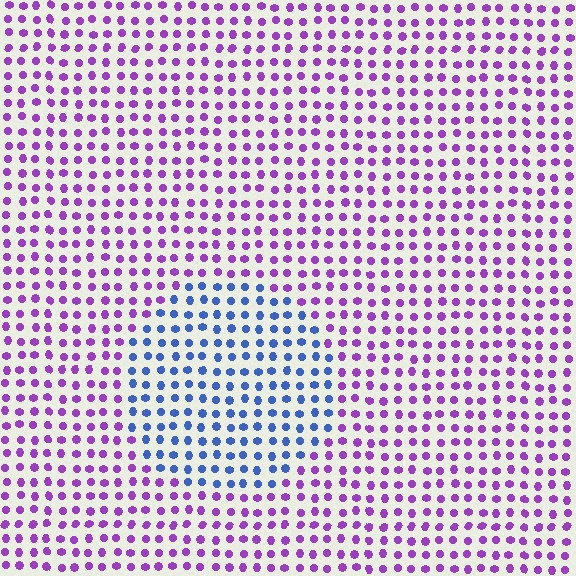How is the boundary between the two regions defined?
The boundary is defined purely by a slight shift in hue (about 61 degrees). Spacing, size, and orientation are identical on both sides.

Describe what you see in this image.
The image is filled with small purple elements in a uniform arrangement. A circle-shaped region is visible where the elements are tinted to a slightly different hue, forming a subtle color boundary.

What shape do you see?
I see a circle.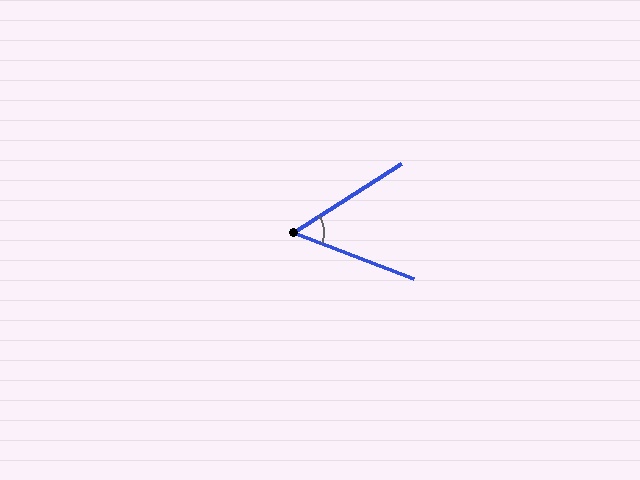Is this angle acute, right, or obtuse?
It is acute.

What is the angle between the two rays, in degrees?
Approximately 54 degrees.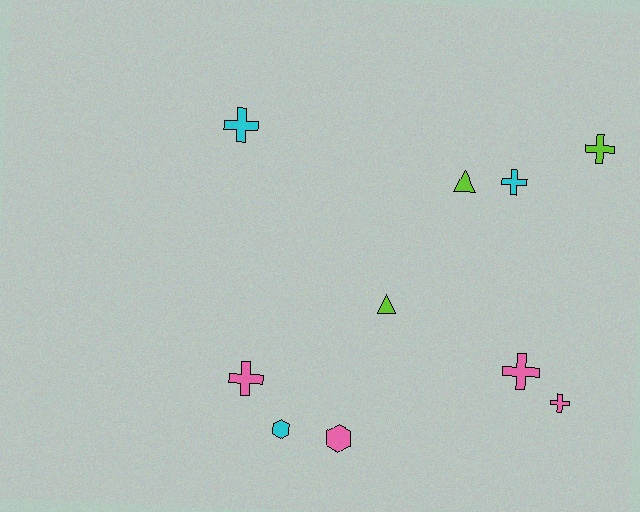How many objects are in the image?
There are 10 objects.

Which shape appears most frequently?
Cross, with 6 objects.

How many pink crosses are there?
There are 3 pink crosses.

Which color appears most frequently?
Pink, with 4 objects.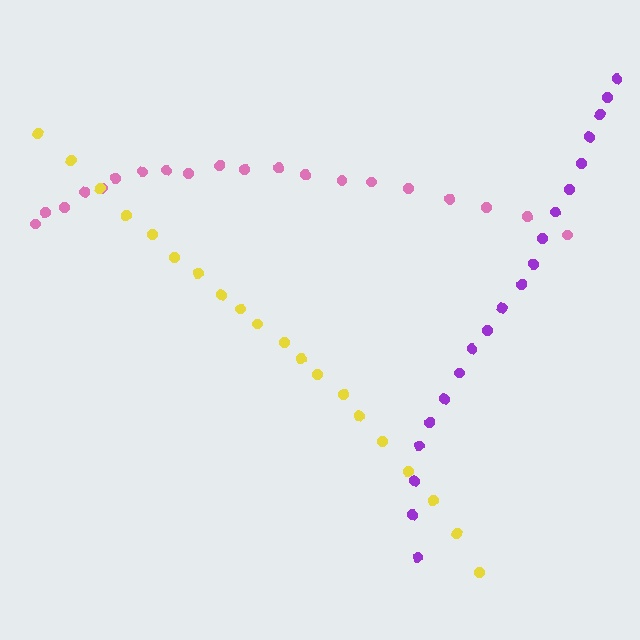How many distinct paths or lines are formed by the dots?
There are 3 distinct paths.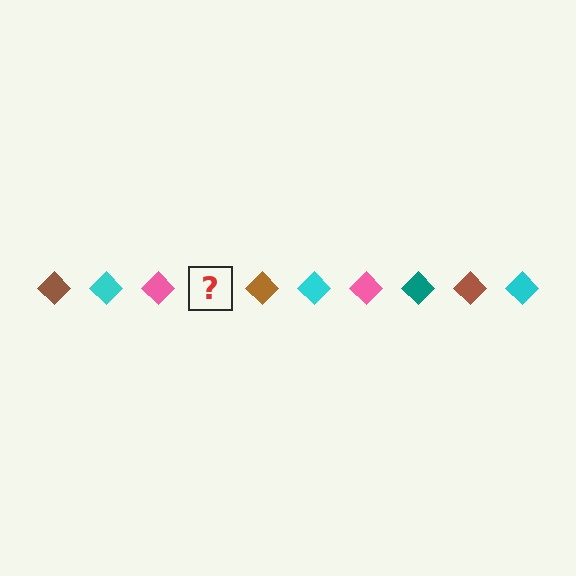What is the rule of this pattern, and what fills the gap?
The rule is that the pattern cycles through brown, cyan, pink, teal diamonds. The gap should be filled with a teal diamond.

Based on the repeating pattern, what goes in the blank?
The blank should be a teal diamond.